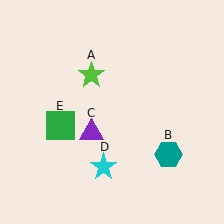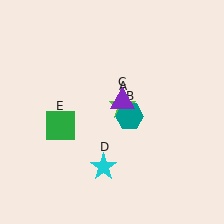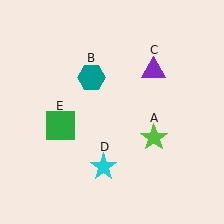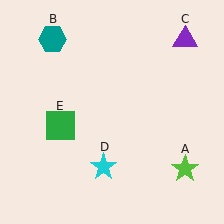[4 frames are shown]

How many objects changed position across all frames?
3 objects changed position: lime star (object A), teal hexagon (object B), purple triangle (object C).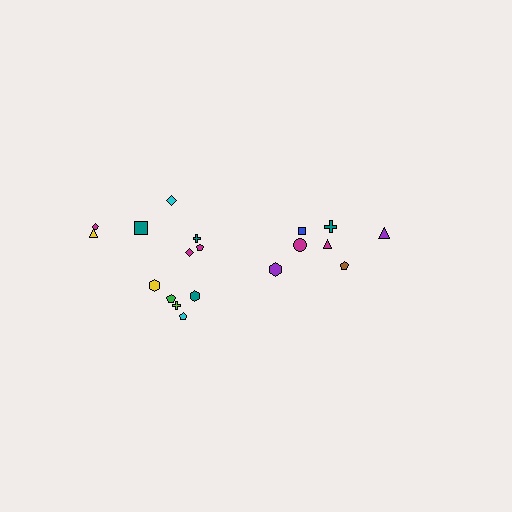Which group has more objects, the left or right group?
The left group.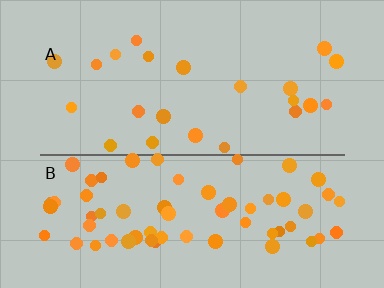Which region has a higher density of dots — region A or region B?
B (the bottom).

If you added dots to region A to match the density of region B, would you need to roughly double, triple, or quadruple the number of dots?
Approximately triple.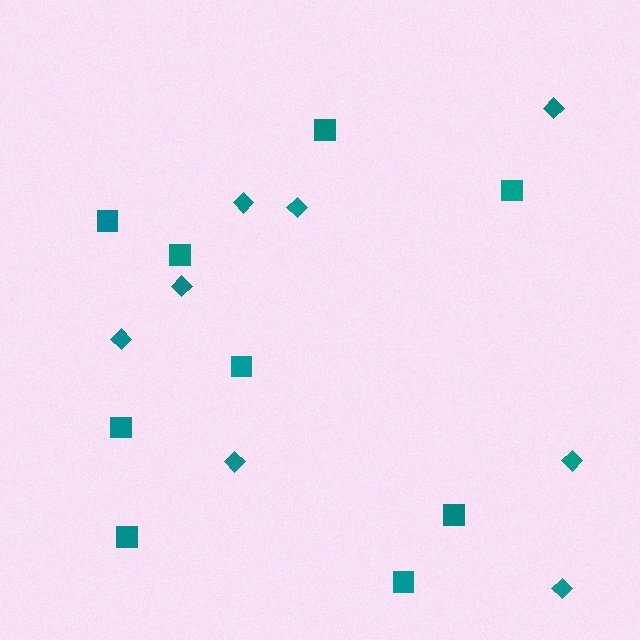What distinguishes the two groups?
There are 2 groups: one group of diamonds (8) and one group of squares (9).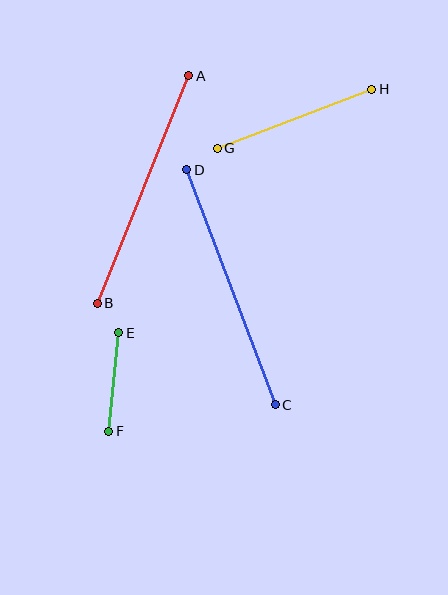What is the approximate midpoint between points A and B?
The midpoint is at approximately (143, 190) pixels.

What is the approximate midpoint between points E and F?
The midpoint is at approximately (114, 382) pixels.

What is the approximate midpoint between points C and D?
The midpoint is at approximately (231, 287) pixels.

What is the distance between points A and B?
The distance is approximately 245 pixels.